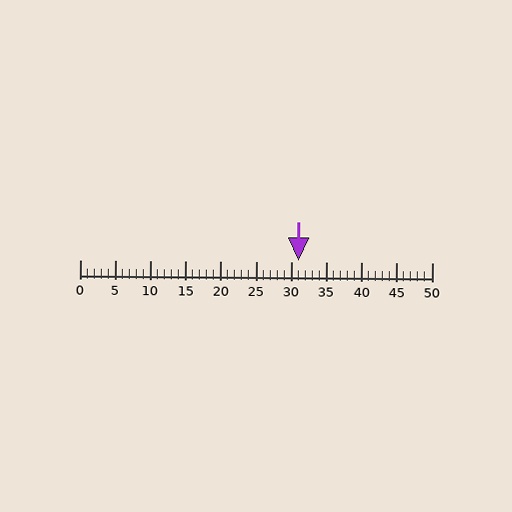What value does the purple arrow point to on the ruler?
The purple arrow points to approximately 31.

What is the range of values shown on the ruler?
The ruler shows values from 0 to 50.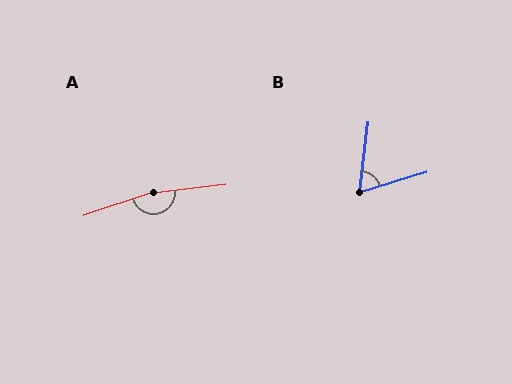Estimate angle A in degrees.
Approximately 167 degrees.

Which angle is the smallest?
B, at approximately 67 degrees.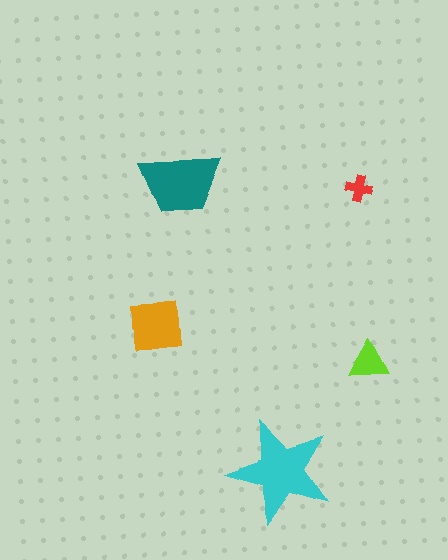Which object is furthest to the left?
The orange square is leftmost.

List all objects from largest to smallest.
The cyan star, the teal trapezoid, the orange square, the lime triangle, the red cross.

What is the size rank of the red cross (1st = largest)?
5th.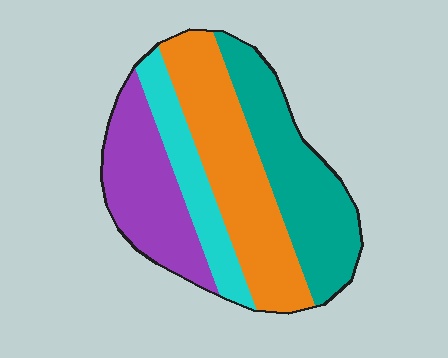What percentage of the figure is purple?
Purple takes up about one quarter (1/4) of the figure.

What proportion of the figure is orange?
Orange takes up between a quarter and a half of the figure.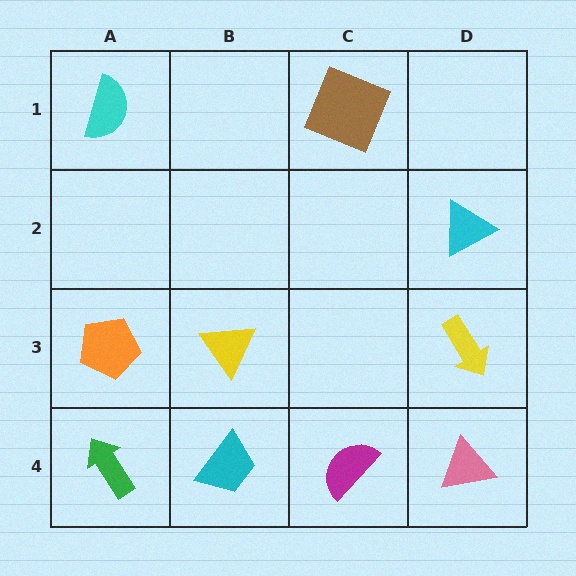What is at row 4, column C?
A magenta semicircle.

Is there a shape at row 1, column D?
No, that cell is empty.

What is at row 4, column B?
A cyan trapezoid.